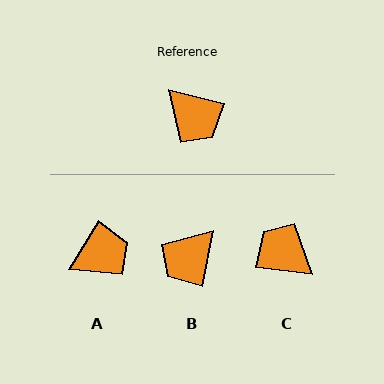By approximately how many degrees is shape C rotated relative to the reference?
Approximately 174 degrees clockwise.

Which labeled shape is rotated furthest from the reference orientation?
C, about 174 degrees away.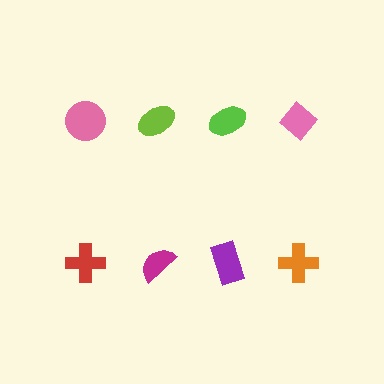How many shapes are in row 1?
4 shapes.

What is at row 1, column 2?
A lime ellipse.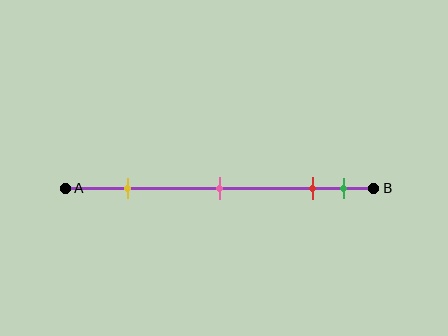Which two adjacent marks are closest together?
The red and green marks are the closest adjacent pair.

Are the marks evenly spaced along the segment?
No, the marks are not evenly spaced.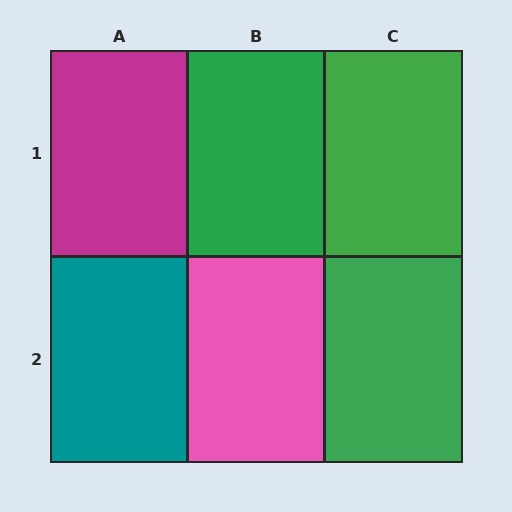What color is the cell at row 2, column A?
Teal.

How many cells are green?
3 cells are green.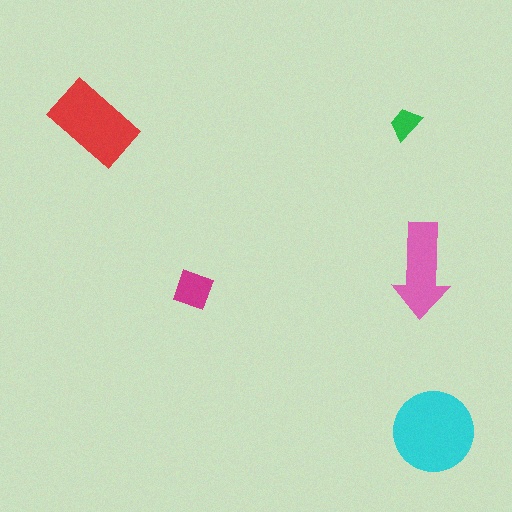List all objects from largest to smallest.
The cyan circle, the red rectangle, the pink arrow, the magenta diamond, the green trapezoid.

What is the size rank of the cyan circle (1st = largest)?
1st.